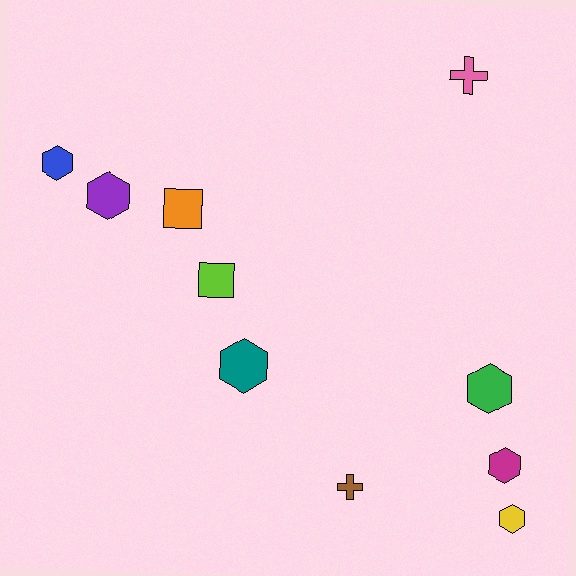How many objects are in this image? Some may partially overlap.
There are 10 objects.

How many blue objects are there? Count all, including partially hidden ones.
There is 1 blue object.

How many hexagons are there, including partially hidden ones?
There are 6 hexagons.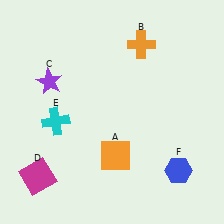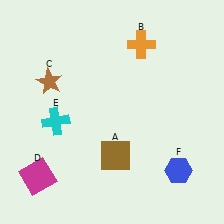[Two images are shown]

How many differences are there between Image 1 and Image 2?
There are 2 differences between the two images.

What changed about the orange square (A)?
In Image 1, A is orange. In Image 2, it changed to brown.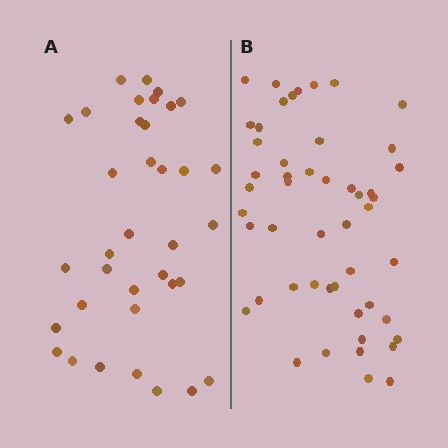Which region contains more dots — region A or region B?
Region B (the right region) has more dots.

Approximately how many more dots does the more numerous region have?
Region B has approximately 15 more dots than region A.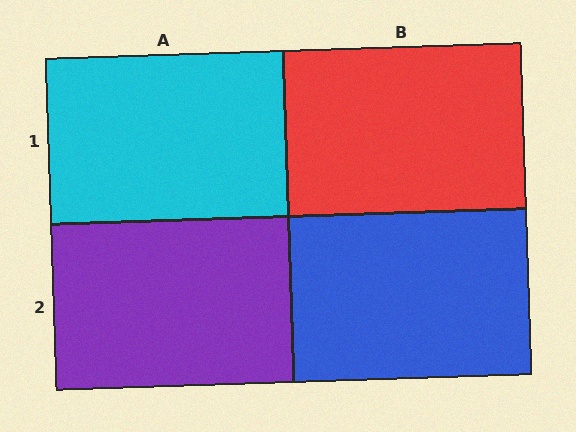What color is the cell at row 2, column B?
Blue.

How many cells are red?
1 cell is red.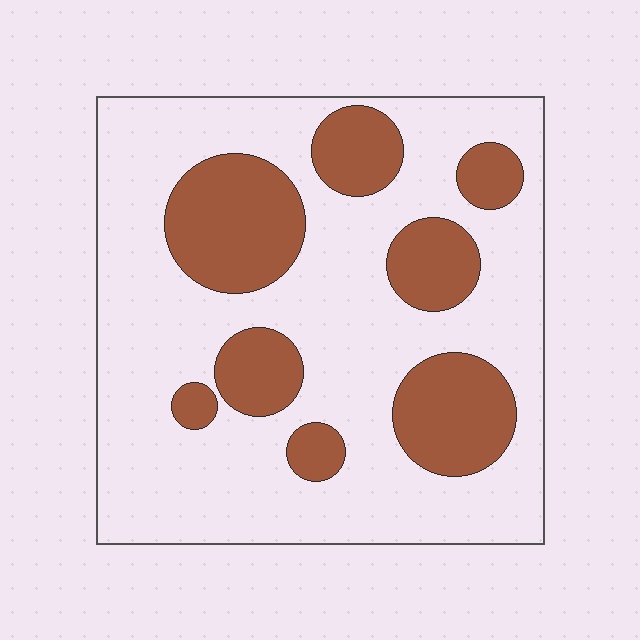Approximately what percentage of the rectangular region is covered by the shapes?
Approximately 30%.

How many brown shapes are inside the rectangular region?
8.